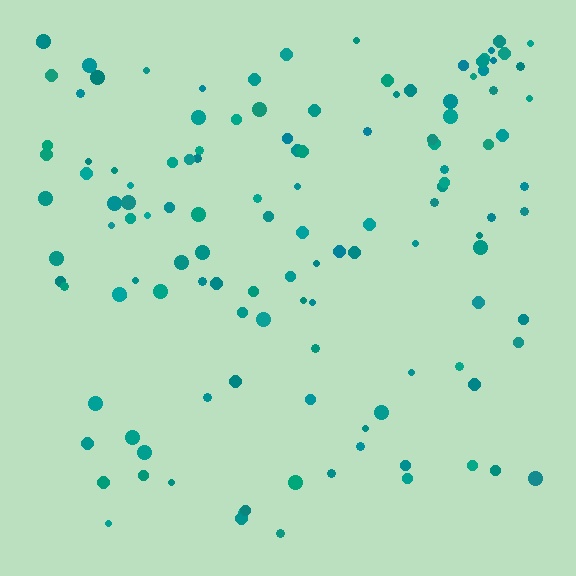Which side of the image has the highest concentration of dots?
The top.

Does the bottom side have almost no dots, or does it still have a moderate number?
Still a moderate number, just noticeably fewer than the top.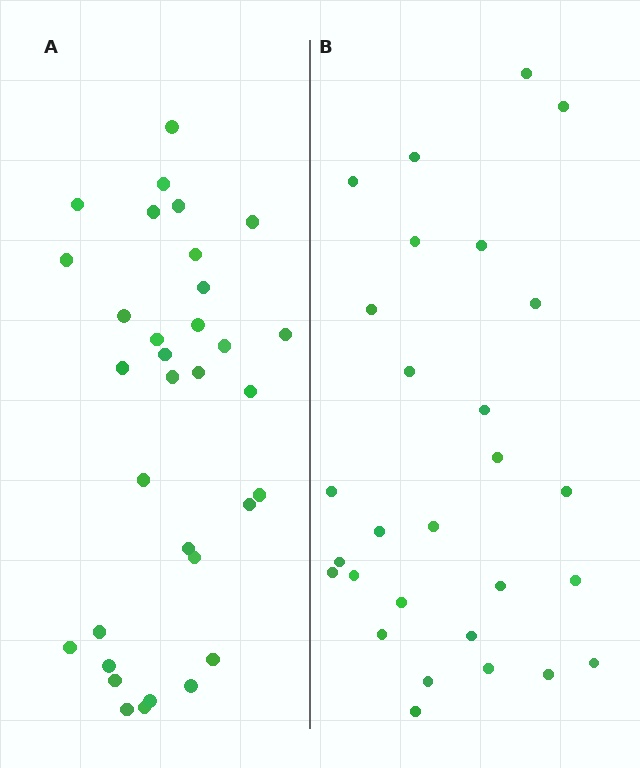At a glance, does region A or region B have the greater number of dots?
Region A (the left region) has more dots.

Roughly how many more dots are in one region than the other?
Region A has about 5 more dots than region B.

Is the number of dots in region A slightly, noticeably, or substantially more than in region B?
Region A has only slightly more — the two regions are fairly close. The ratio is roughly 1.2 to 1.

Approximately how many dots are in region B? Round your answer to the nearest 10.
About 30 dots. (The exact count is 28, which rounds to 30.)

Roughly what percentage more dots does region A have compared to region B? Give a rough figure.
About 20% more.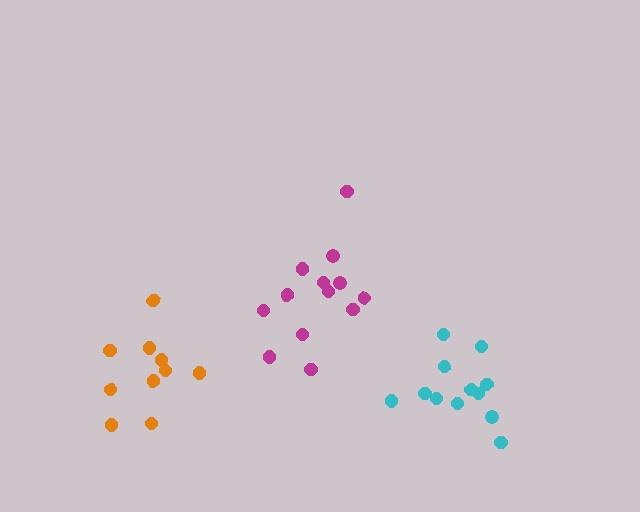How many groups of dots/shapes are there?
There are 3 groups.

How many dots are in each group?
Group 1: 13 dots, Group 2: 12 dots, Group 3: 10 dots (35 total).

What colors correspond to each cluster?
The clusters are colored: magenta, cyan, orange.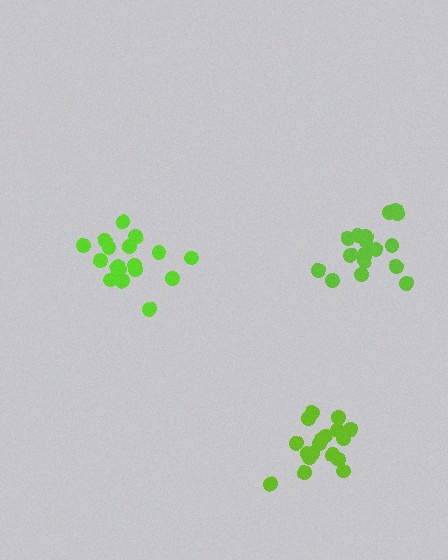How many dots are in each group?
Group 1: 18 dots, Group 2: 19 dots, Group 3: 18 dots (55 total).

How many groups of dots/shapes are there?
There are 3 groups.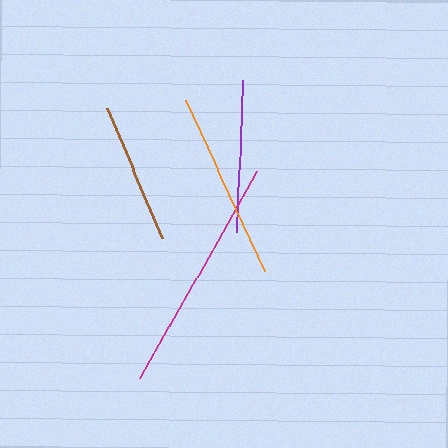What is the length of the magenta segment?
The magenta segment is approximately 238 pixels long.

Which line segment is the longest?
The magenta line is the longest at approximately 238 pixels.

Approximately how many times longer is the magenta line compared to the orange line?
The magenta line is approximately 1.3 times the length of the orange line.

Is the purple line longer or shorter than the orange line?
The orange line is longer than the purple line.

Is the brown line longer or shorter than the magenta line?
The magenta line is longer than the brown line.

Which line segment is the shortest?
The brown line is the shortest at approximately 142 pixels.